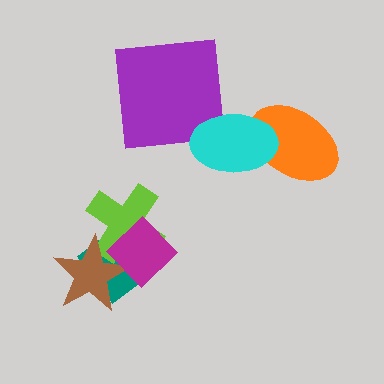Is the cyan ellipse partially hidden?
No, no other shape covers it.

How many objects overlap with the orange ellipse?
1 object overlaps with the orange ellipse.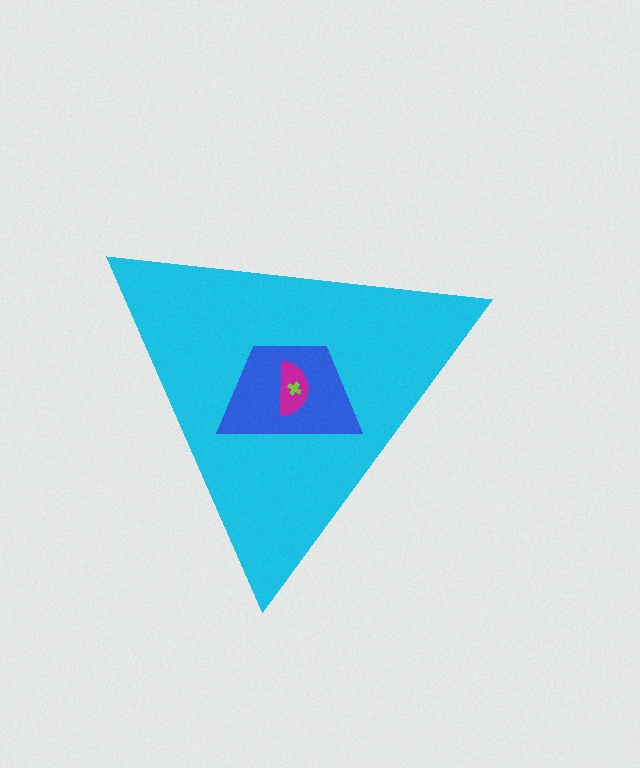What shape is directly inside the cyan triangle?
The blue trapezoid.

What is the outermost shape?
The cyan triangle.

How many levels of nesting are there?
4.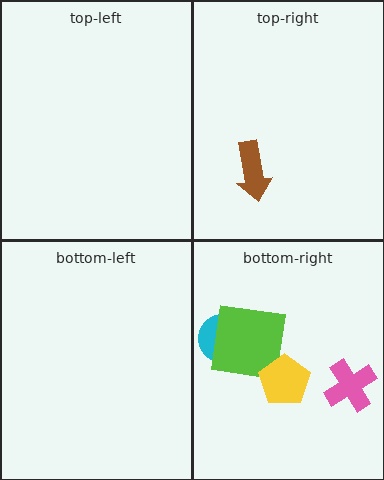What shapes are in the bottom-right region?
The cyan circle, the lime square, the pink cross, the yellow pentagon.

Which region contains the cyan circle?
The bottom-right region.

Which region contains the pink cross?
The bottom-right region.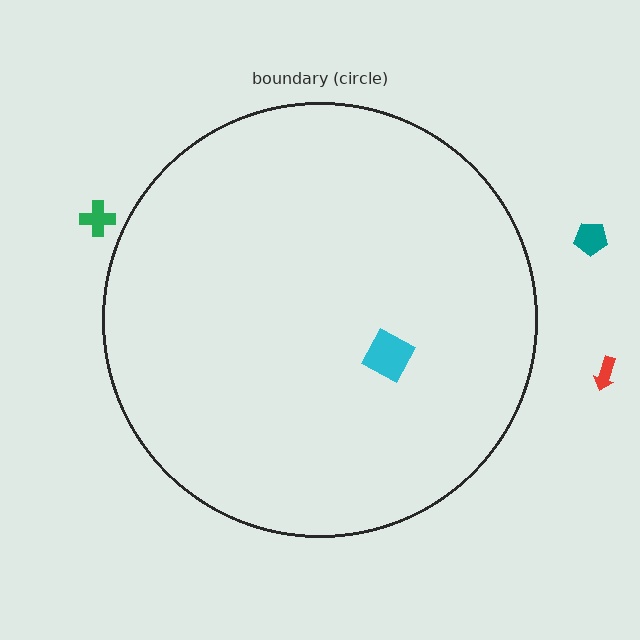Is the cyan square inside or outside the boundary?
Inside.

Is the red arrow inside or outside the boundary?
Outside.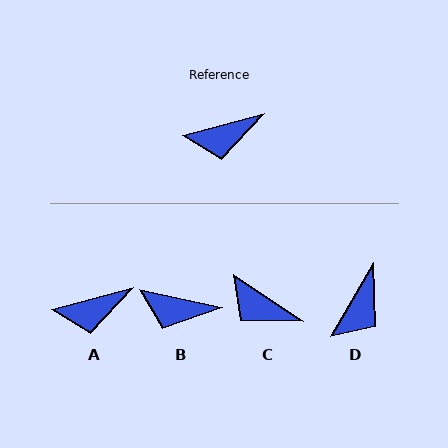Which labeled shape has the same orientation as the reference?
A.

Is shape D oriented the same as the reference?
No, it is off by about 44 degrees.